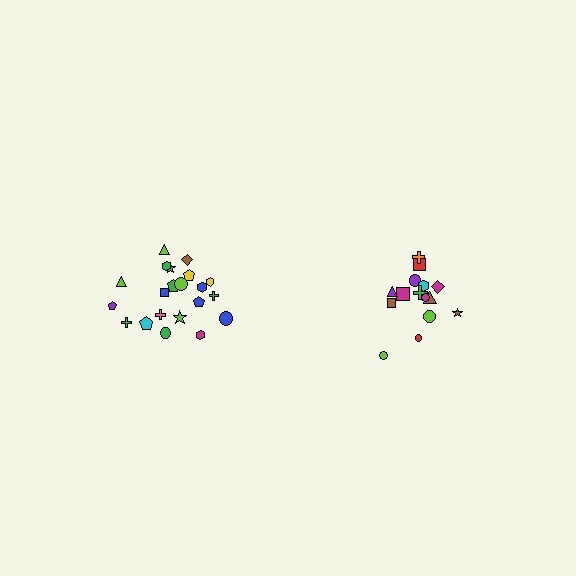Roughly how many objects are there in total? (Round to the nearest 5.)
Roughly 35 objects in total.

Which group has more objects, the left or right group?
The left group.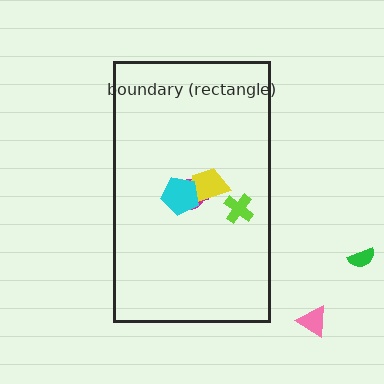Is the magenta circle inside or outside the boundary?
Inside.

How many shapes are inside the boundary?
5 inside, 2 outside.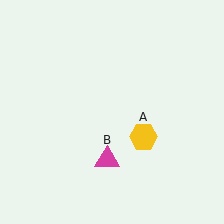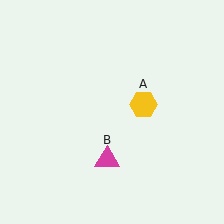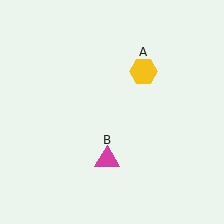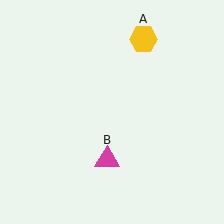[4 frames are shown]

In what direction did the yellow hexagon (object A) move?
The yellow hexagon (object A) moved up.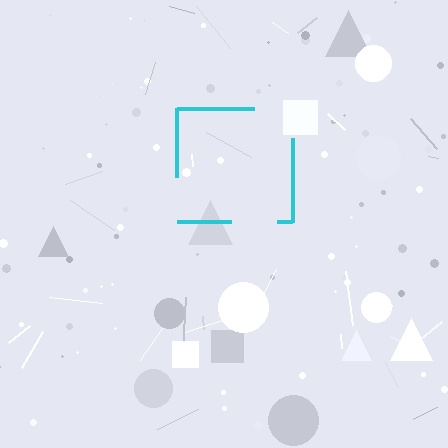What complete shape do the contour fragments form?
The contour fragments form a square.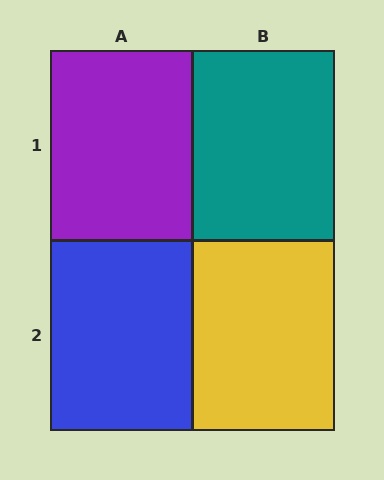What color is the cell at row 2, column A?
Blue.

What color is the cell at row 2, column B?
Yellow.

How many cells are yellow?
1 cell is yellow.